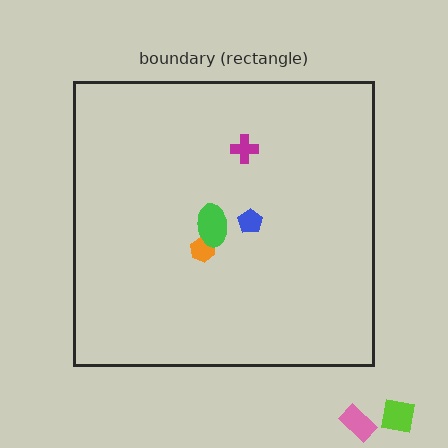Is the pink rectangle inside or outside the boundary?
Outside.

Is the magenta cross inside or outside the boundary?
Inside.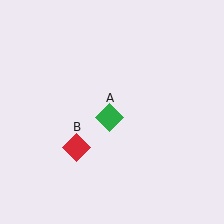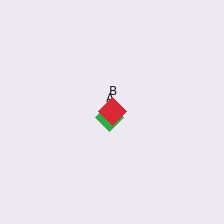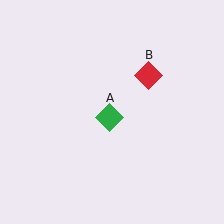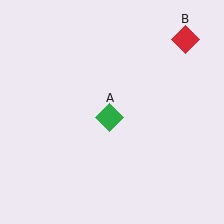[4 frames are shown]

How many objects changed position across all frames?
1 object changed position: red diamond (object B).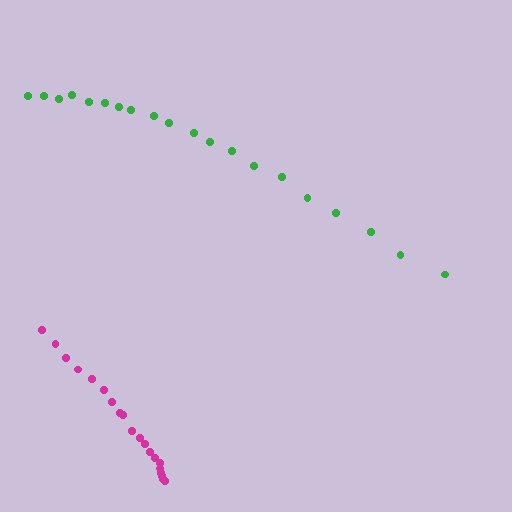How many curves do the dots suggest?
There are 2 distinct paths.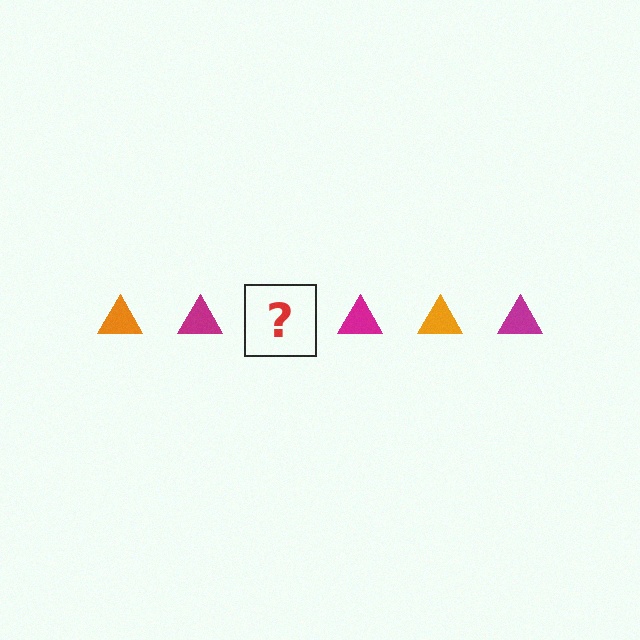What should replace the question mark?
The question mark should be replaced with an orange triangle.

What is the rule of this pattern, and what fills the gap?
The rule is that the pattern cycles through orange, magenta triangles. The gap should be filled with an orange triangle.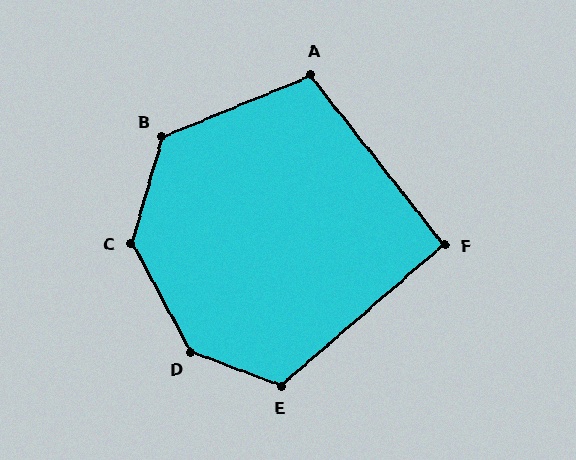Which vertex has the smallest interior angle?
F, at approximately 93 degrees.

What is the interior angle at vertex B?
Approximately 128 degrees (obtuse).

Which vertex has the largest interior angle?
D, at approximately 139 degrees.